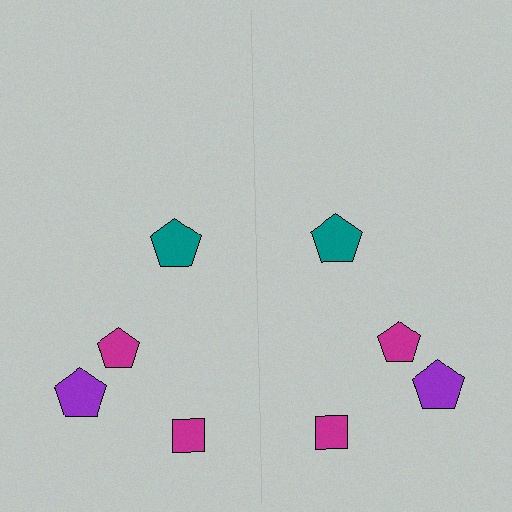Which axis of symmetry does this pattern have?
The pattern has a vertical axis of symmetry running through the center of the image.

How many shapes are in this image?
There are 8 shapes in this image.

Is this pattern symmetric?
Yes, this pattern has bilateral (reflection) symmetry.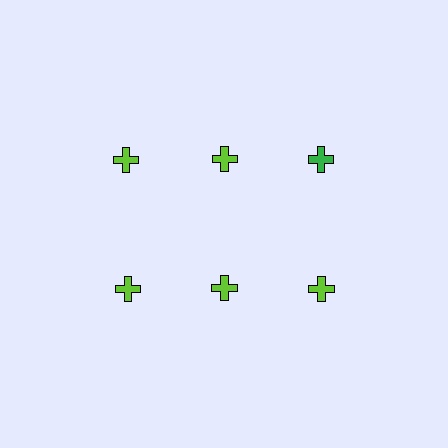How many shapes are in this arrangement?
There are 6 shapes arranged in a grid pattern.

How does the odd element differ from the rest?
It has a different color: green instead of lime.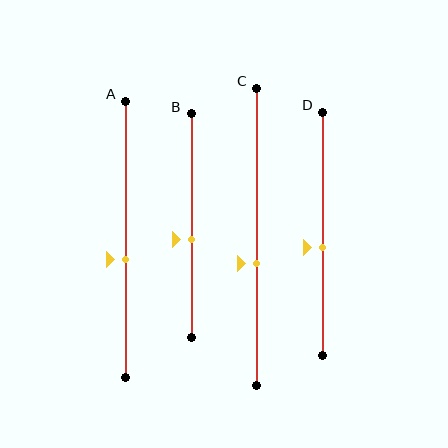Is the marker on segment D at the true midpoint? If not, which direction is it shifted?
No, the marker on segment D is shifted downward by about 6% of the segment length.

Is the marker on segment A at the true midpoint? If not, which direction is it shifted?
No, the marker on segment A is shifted downward by about 7% of the segment length.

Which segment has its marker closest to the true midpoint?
Segment D has its marker closest to the true midpoint.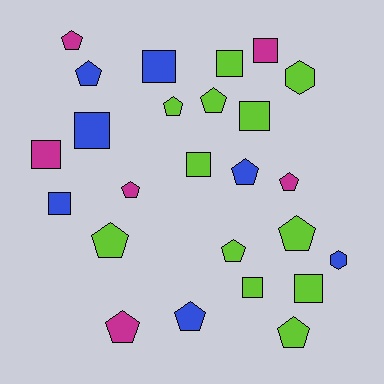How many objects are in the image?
There are 25 objects.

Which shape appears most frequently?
Pentagon, with 13 objects.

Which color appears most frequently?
Lime, with 12 objects.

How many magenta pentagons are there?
There are 4 magenta pentagons.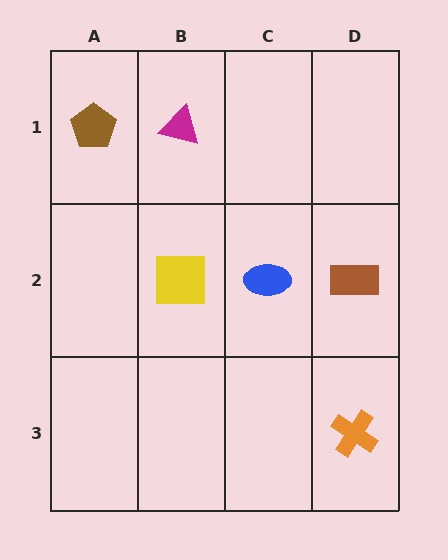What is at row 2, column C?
A blue ellipse.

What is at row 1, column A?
A brown pentagon.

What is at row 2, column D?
A brown rectangle.